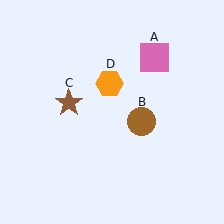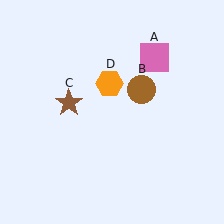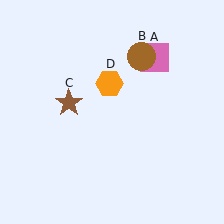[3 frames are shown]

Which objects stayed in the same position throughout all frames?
Pink square (object A) and brown star (object C) and orange hexagon (object D) remained stationary.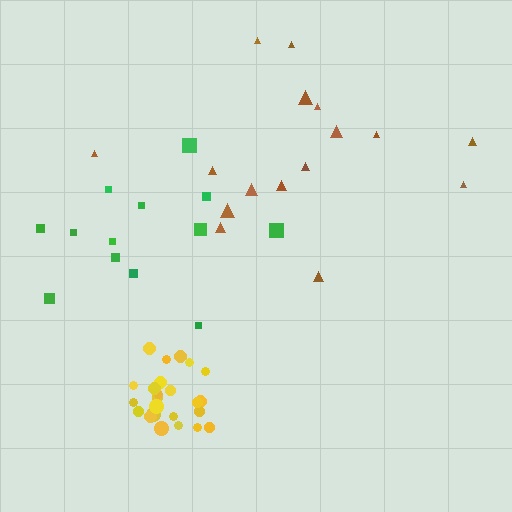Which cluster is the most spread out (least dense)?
Green.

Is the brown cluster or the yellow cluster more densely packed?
Yellow.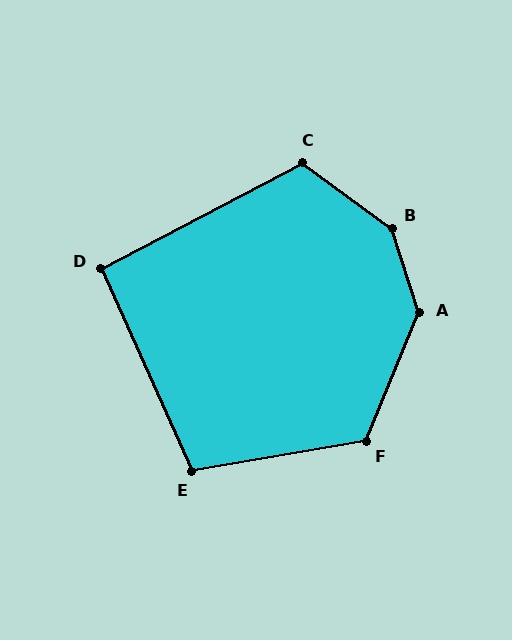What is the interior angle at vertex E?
Approximately 105 degrees (obtuse).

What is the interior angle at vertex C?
Approximately 116 degrees (obtuse).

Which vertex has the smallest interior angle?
D, at approximately 93 degrees.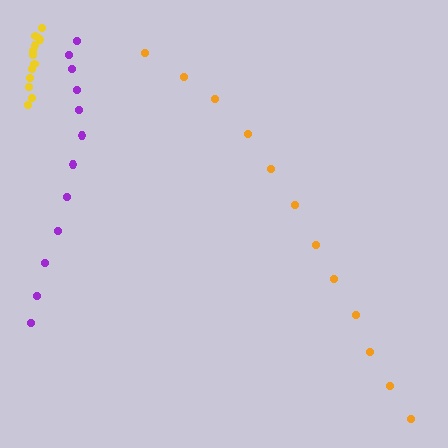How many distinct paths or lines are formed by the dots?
There are 3 distinct paths.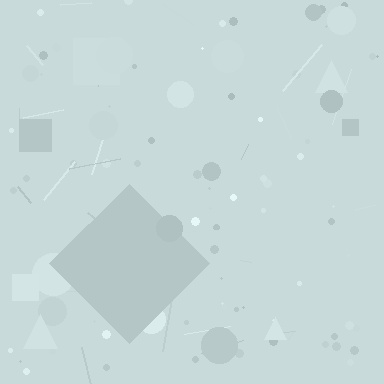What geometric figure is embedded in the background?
A diamond is embedded in the background.